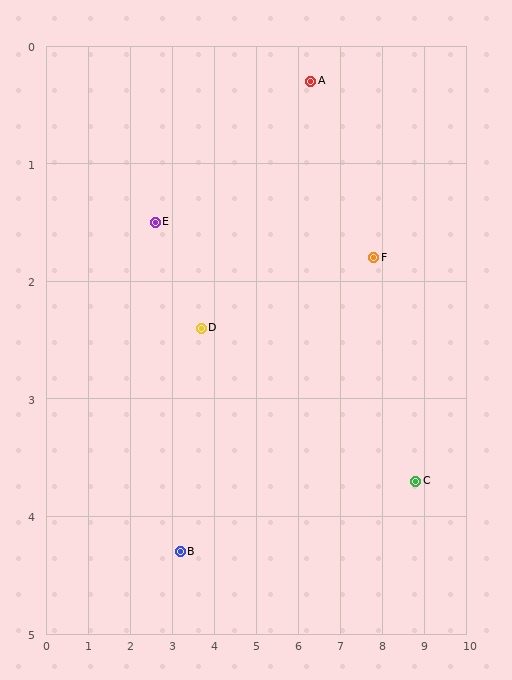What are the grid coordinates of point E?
Point E is at approximately (2.6, 1.5).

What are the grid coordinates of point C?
Point C is at approximately (8.8, 3.7).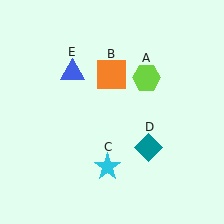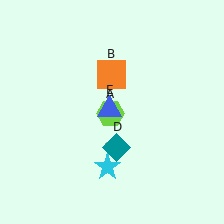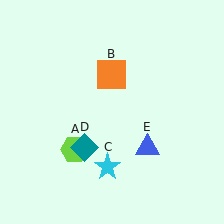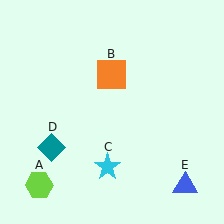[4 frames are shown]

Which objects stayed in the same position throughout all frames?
Orange square (object B) and cyan star (object C) remained stationary.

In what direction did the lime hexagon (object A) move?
The lime hexagon (object A) moved down and to the left.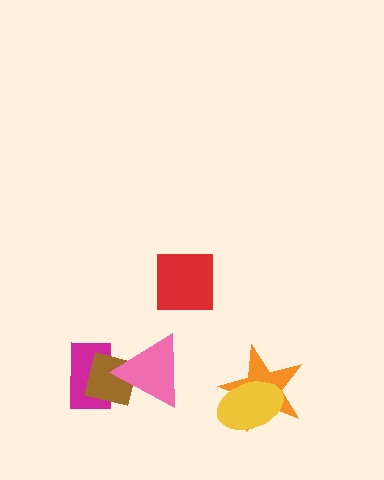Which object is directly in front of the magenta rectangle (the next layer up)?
The brown square is directly in front of the magenta rectangle.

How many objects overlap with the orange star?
1 object overlaps with the orange star.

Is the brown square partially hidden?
Yes, it is partially covered by another shape.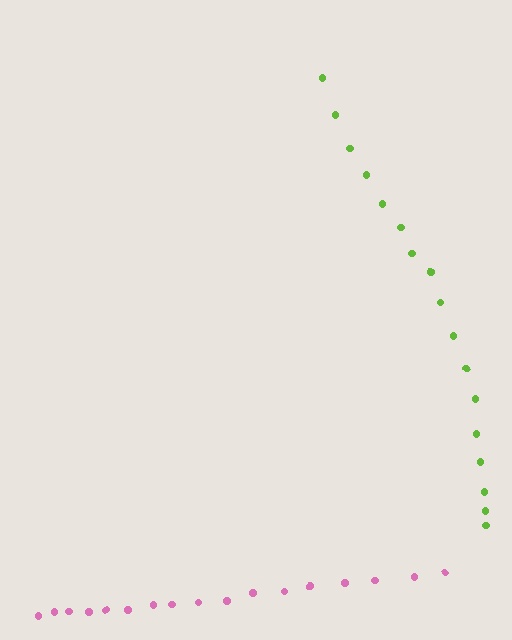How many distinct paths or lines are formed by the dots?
There are 2 distinct paths.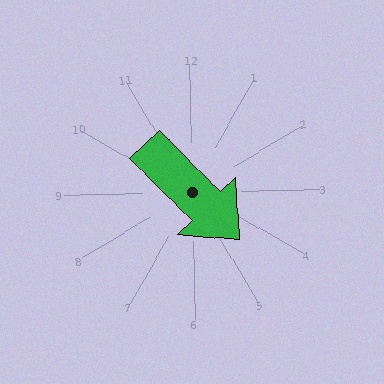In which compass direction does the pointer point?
Southeast.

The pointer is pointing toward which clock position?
Roughly 5 o'clock.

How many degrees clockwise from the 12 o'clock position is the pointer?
Approximately 136 degrees.